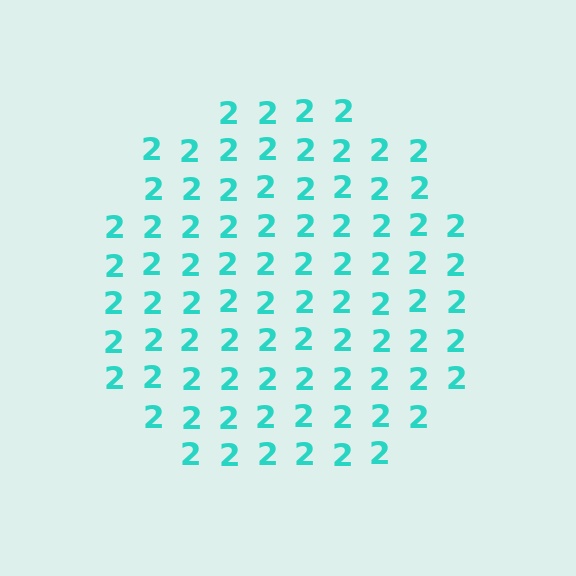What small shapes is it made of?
It is made of small digit 2's.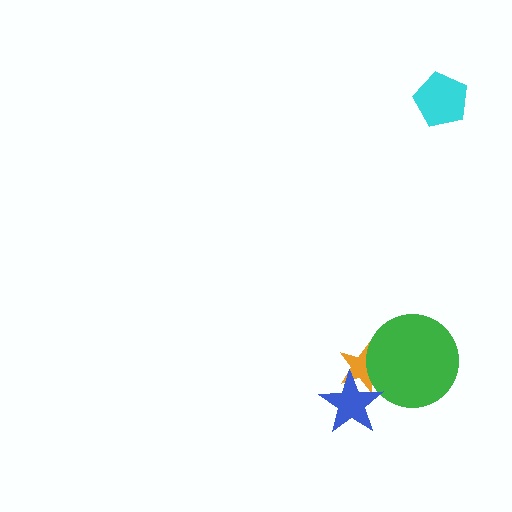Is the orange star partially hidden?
Yes, it is partially covered by another shape.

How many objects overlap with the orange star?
2 objects overlap with the orange star.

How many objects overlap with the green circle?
1 object overlaps with the green circle.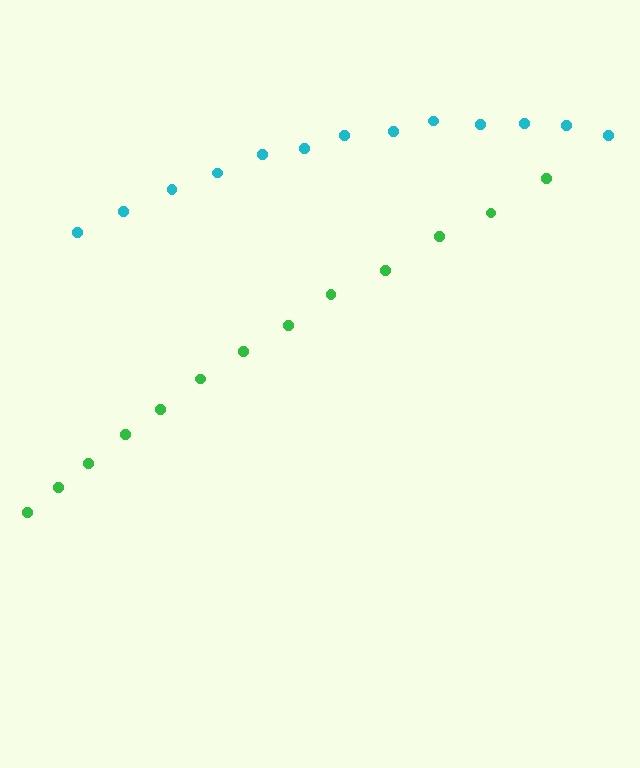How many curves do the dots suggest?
There are 2 distinct paths.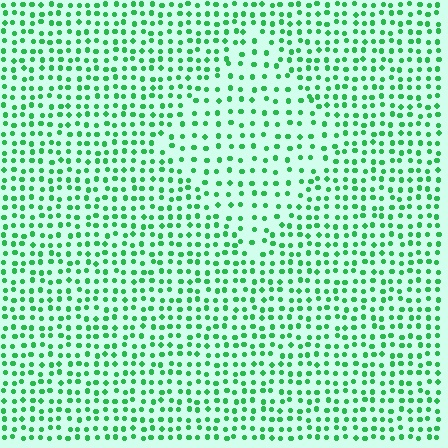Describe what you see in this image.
The image contains small green elements arranged at two different densities. A diamond-shaped region is visible where the elements are less densely packed than the surrounding area.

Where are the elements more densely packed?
The elements are more densely packed outside the diamond boundary.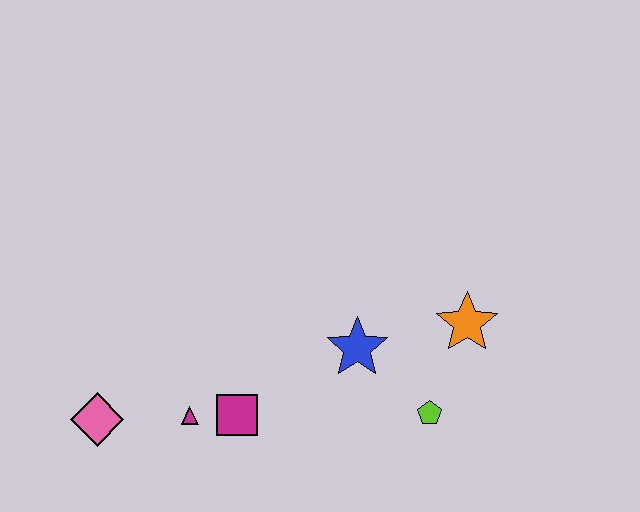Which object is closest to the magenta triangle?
The magenta square is closest to the magenta triangle.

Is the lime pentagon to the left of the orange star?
Yes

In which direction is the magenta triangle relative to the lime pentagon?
The magenta triangle is to the left of the lime pentagon.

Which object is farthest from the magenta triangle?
The orange star is farthest from the magenta triangle.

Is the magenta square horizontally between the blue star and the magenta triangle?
Yes